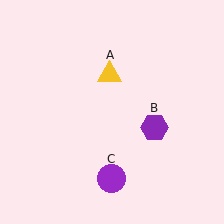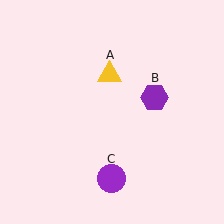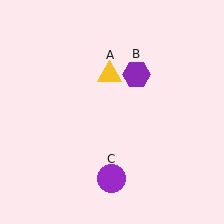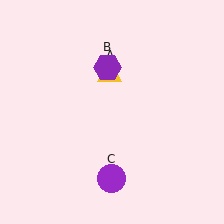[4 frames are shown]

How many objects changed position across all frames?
1 object changed position: purple hexagon (object B).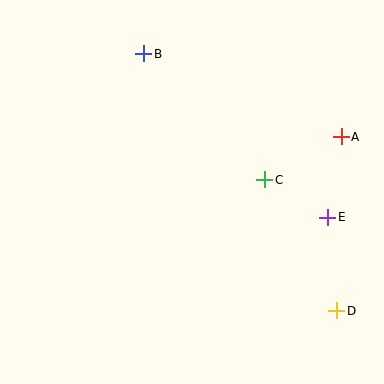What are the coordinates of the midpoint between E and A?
The midpoint between E and A is at (334, 177).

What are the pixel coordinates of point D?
Point D is at (337, 311).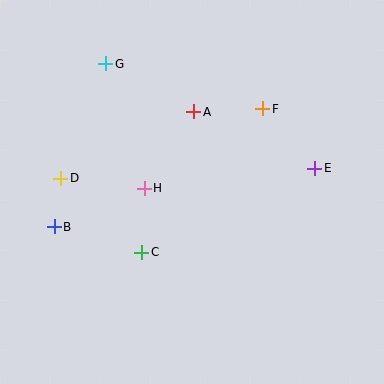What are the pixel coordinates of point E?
Point E is at (315, 168).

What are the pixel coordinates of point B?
Point B is at (54, 227).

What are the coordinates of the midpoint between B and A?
The midpoint between B and A is at (124, 169).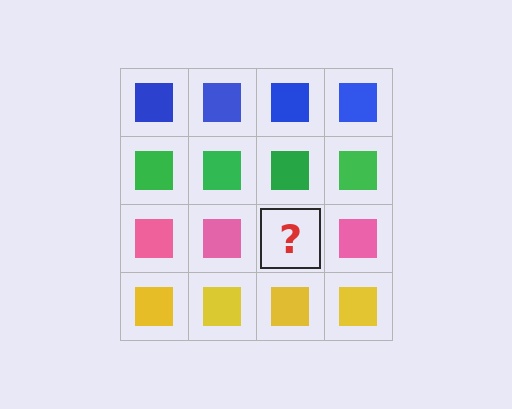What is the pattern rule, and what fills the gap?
The rule is that each row has a consistent color. The gap should be filled with a pink square.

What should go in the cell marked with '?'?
The missing cell should contain a pink square.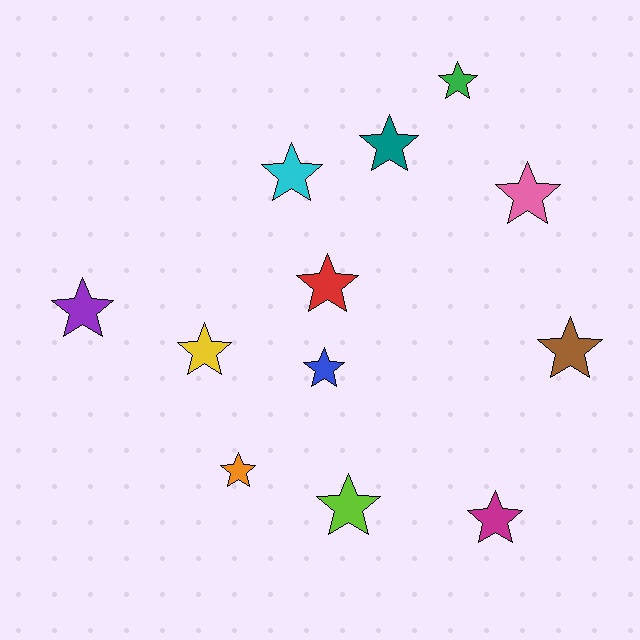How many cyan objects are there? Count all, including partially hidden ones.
There is 1 cyan object.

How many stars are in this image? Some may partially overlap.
There are 12 stars.